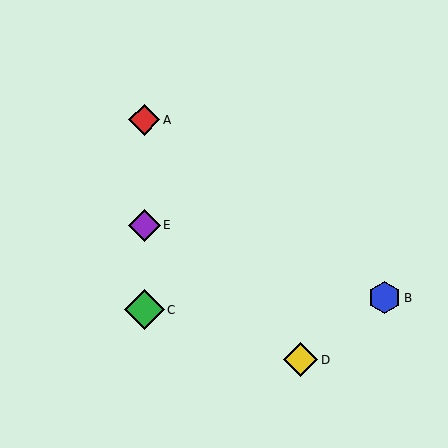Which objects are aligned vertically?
Objects A, C, E are aligned vertically.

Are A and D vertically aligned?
No, A is at x≈144 and D is at x≈301.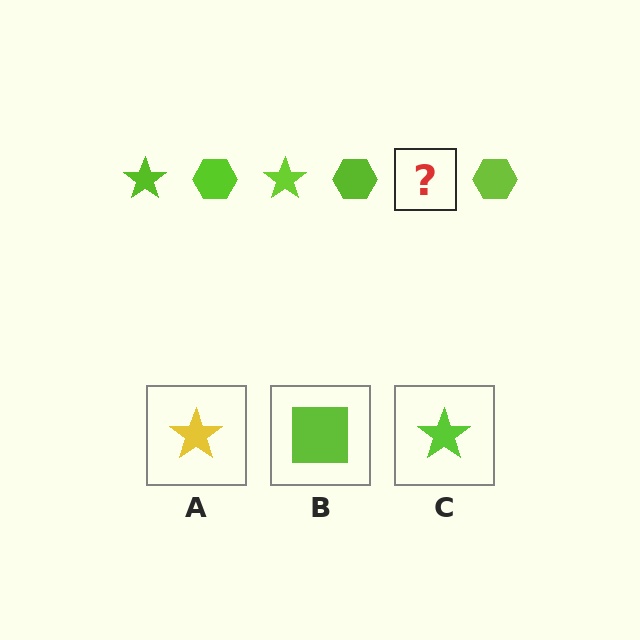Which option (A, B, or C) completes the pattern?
C.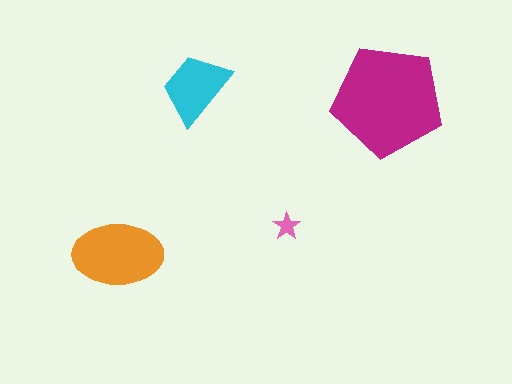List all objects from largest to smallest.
The magenta pentagon, the orange ellipse, the cyan trapezoid, the pink star.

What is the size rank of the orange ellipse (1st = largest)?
2nd.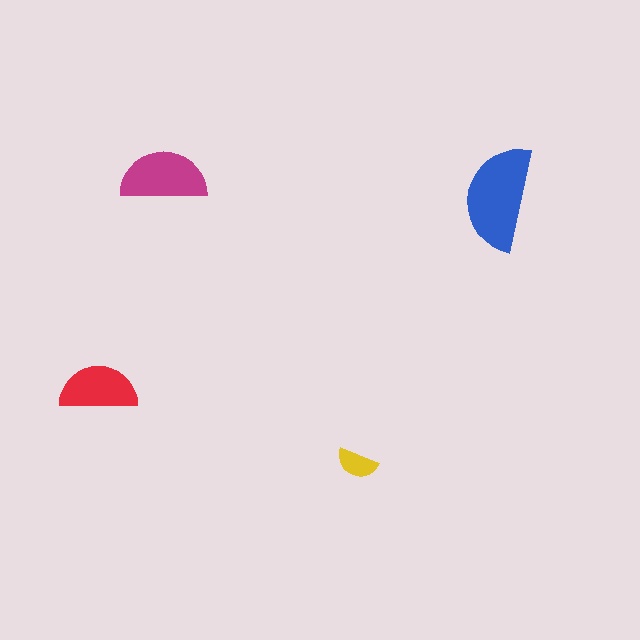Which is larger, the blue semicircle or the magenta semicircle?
The blue one.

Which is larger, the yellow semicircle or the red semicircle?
The red one.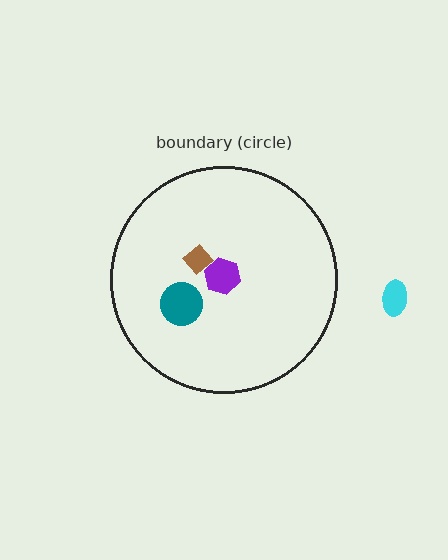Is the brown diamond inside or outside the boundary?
Inside.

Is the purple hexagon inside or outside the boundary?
Inside.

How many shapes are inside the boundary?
3 inside, 1 outside.